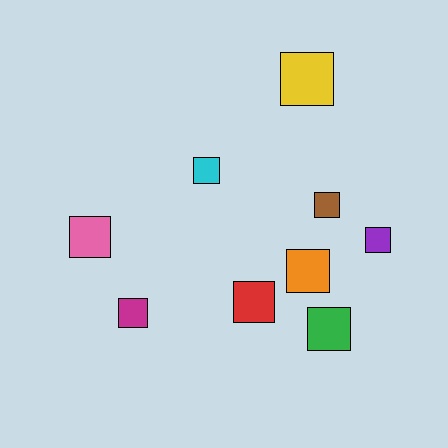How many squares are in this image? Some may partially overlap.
There are 9 squares.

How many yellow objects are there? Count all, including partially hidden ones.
There is 1 yellow object.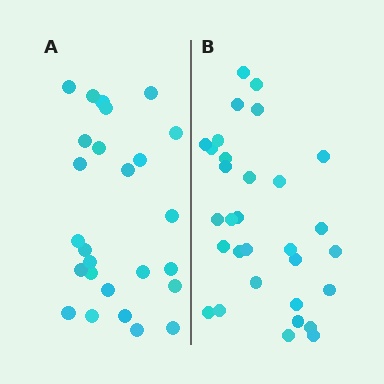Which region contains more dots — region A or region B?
Region B (the right region) has more dots.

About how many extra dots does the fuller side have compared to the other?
Region B has about 5 more dots than region A.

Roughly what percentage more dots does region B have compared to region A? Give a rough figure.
About 20% more.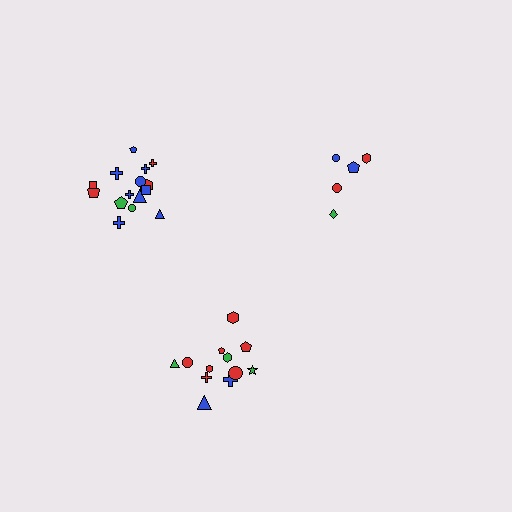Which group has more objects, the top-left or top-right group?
The top-left group.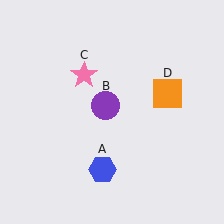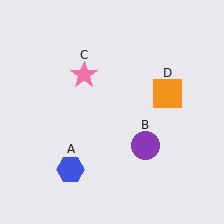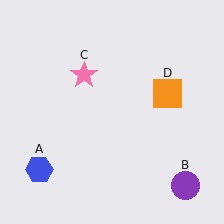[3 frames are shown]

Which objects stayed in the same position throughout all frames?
Pink star (object C) and orange square (object D) remained stationary.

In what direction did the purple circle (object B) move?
The purple circle (object B) moved down and to the right.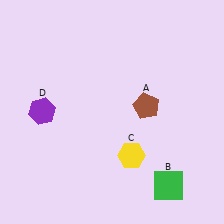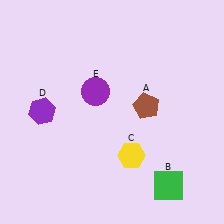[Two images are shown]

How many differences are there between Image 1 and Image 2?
There is 1 difference between the two images.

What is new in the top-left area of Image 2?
A purple circle (E) was added in the top-left area of Image 2.